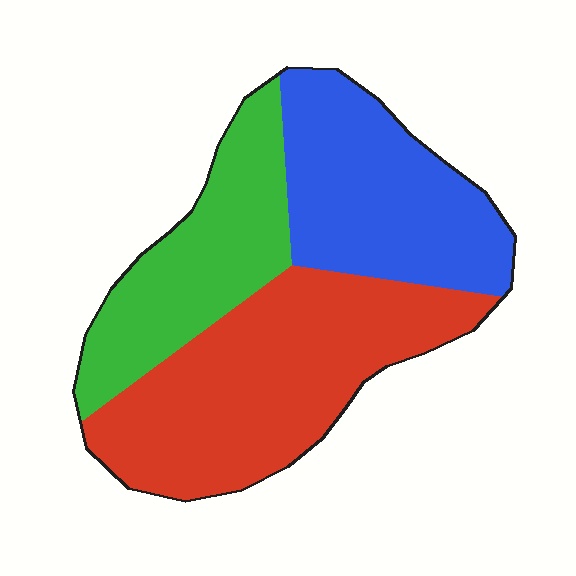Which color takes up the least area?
Green, at roughly 25%.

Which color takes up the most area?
Red, at roughly 45%.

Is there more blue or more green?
Blue.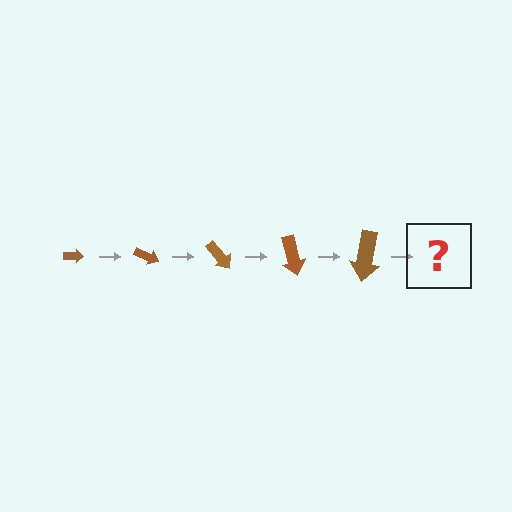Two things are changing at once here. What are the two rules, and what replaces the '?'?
The two rules are that the arrow grows larger each step and it rotates 25 degrees each step. The '?' should be an arrow, larger than the previous one and rotated 125 degrees from the start.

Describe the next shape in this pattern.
It should be an arrow, larger than the previous one and rotated 125 degrees from the start.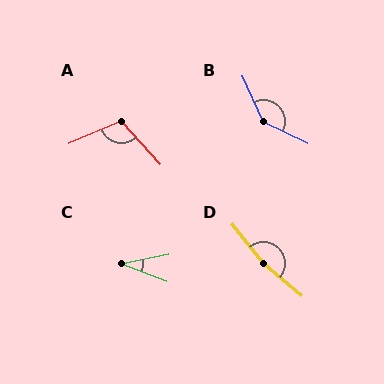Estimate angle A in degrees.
Approximately 109 degrees.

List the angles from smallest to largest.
C (32°), A (109°), B (140°), D (168°).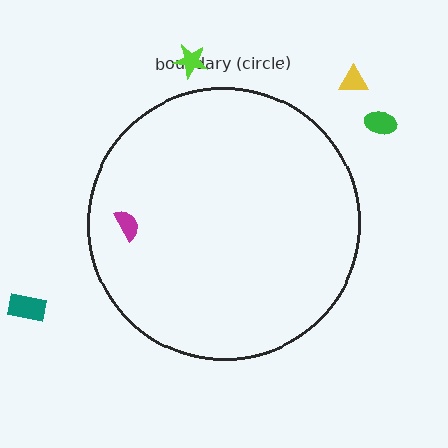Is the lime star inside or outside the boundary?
Outside.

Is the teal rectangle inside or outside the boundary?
Outside.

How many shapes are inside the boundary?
1 inside, 4 outside.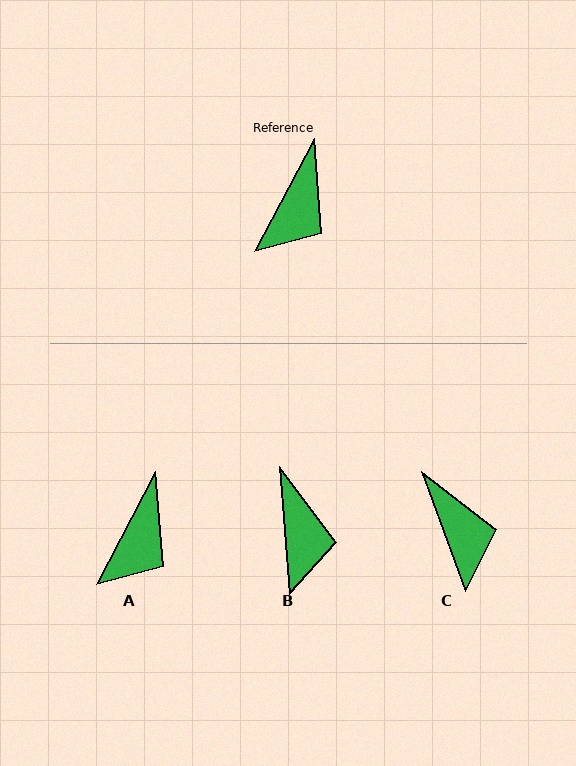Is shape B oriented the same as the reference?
No, it is off by about 32 degrees.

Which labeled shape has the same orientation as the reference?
A.